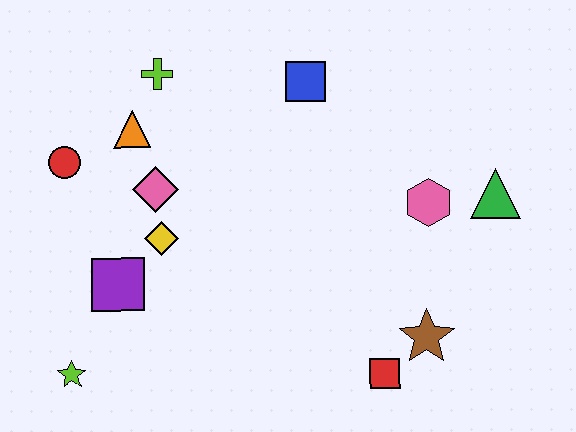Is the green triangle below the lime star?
No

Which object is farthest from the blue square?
The lime star is farthest from the blue square.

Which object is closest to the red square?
The brown star is closest to the red square.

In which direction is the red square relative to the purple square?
The red square is to the right of the purple square.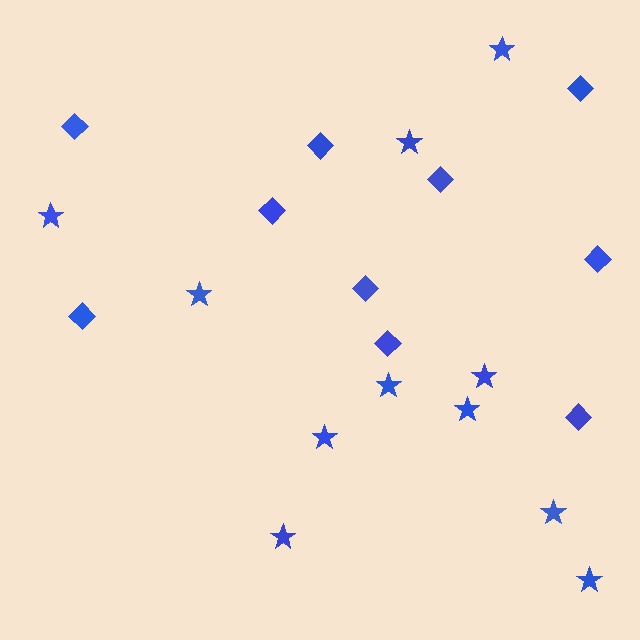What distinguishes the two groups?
There are 2 groups: one group of stars (11) and one group of diamonds (10).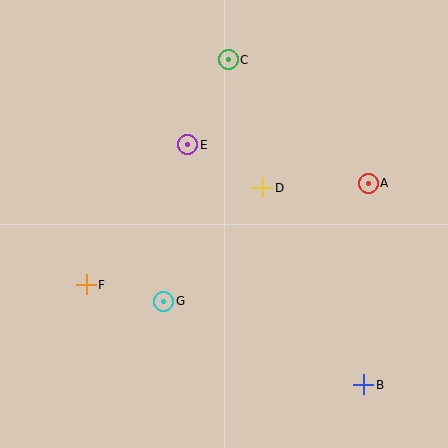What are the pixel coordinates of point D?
Point D is at (263, 188).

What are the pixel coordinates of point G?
Point G is at (164, 301).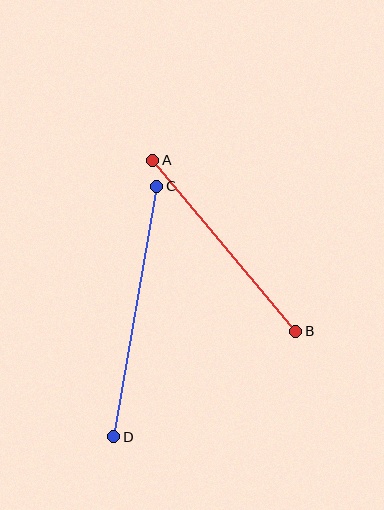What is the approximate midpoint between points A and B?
The midpoint is at approximately (224, 246) pixels.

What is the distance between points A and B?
The distance is approximately 223 pixels.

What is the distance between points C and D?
The distance is approximately 254 pixels.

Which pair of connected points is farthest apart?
Points C and D are farthest apart.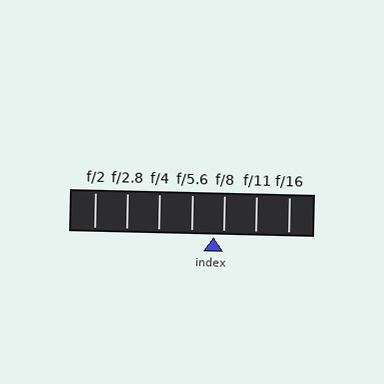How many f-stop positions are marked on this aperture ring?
There are 7 f-stop positions marked.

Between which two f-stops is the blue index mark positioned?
The index mark is between f/5.6 and f/8.